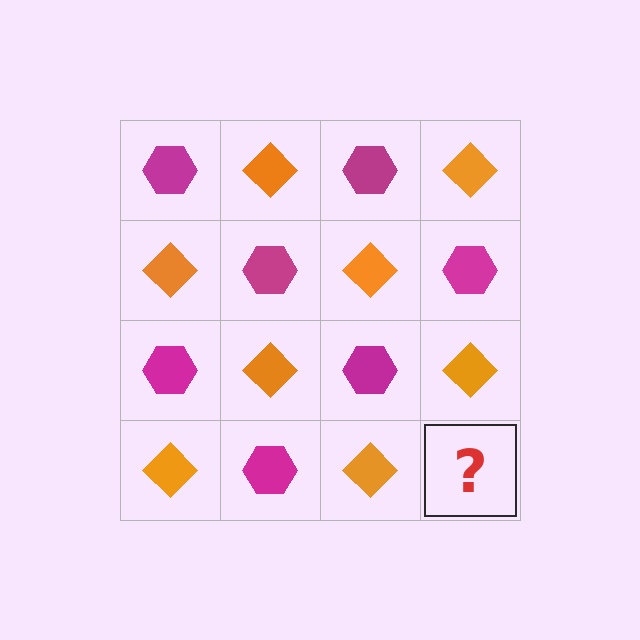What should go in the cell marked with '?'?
The missing cell should contain a magenta hexagon.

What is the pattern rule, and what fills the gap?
The rule is that it alternates magenta hexagon and orange diamond in a checkerboard pattern. The gap should be filled with a magenta hexagon.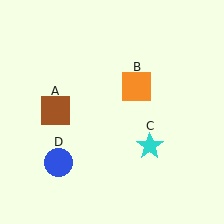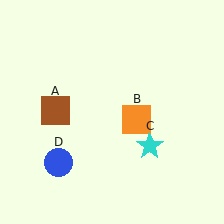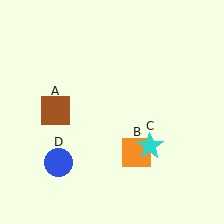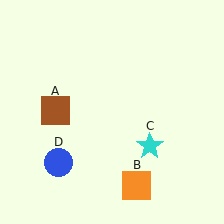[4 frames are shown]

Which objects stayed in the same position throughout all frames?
Brown square (object A) and cyan star (object C) and blue circle (object D) remained stationary.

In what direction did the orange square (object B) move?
The orange square (object B) moved down.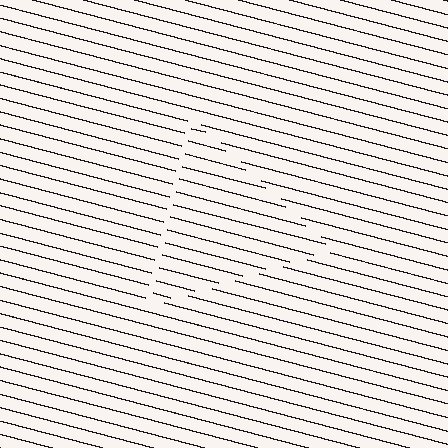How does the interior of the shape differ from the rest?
The interior of the shape contains the same grating, shifted by half a period — the contour is defined by the phase discontinuity where line-ends from the inner and outer gratings abut.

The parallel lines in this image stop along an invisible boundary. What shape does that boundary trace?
An illusory triangle. The interior of the shape contains the same grating, shifted by half a period — the contour is defined by the phase discontinuity where line-ends from the inner and outer gratings abut.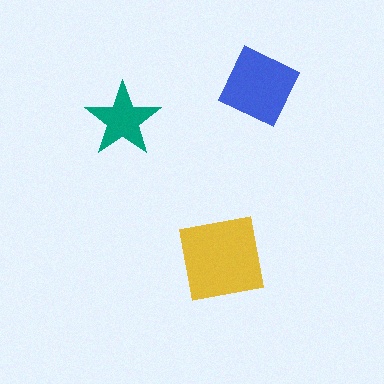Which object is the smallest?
The teal star.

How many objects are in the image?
There are 3 objects in the image.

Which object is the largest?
The yellow square.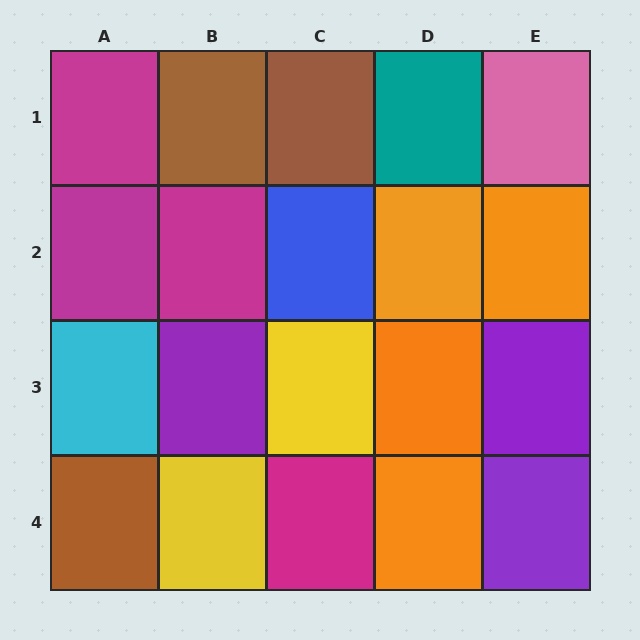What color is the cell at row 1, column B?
Brown.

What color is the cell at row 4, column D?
Orange.